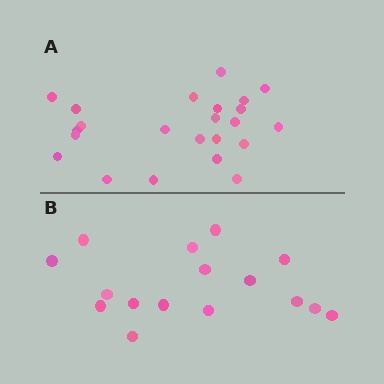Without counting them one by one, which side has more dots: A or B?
Region A (the top region) has more dots.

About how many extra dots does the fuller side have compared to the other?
Region A has roughly 8 or so more dots than region B.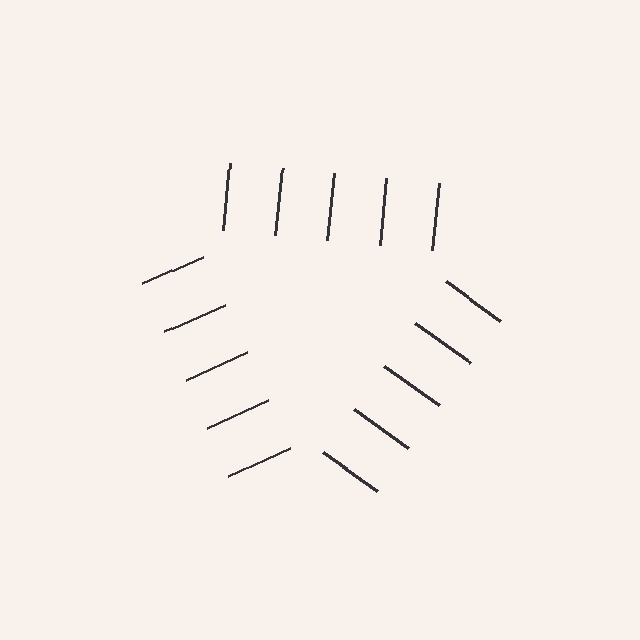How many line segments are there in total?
15 — 5 along each of the 3 edges.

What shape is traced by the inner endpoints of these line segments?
An illusory triangle — the line segments terminate on its edges but no continuous stroke is drawn.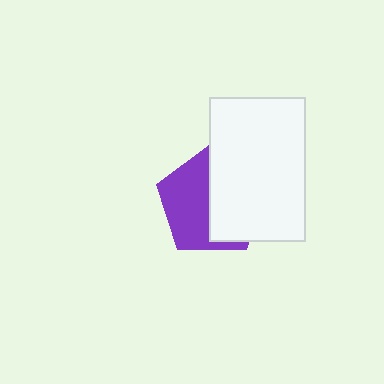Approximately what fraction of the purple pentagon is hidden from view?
Roughly 49% of the purple pentagon is hidden behind the white rectangle.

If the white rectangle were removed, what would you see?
You would see the complete purple pentagon.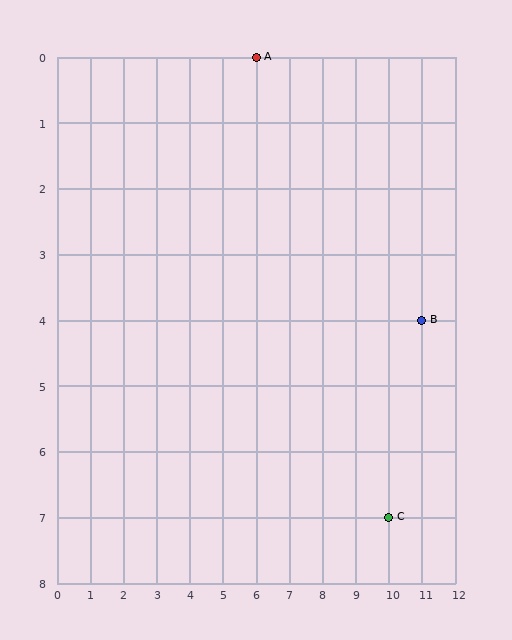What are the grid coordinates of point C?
Point C is at grid coordinates (10, 7).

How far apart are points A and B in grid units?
Points A and B are 5 columns and 4 rows apart (about 6.4 grid units diagonally).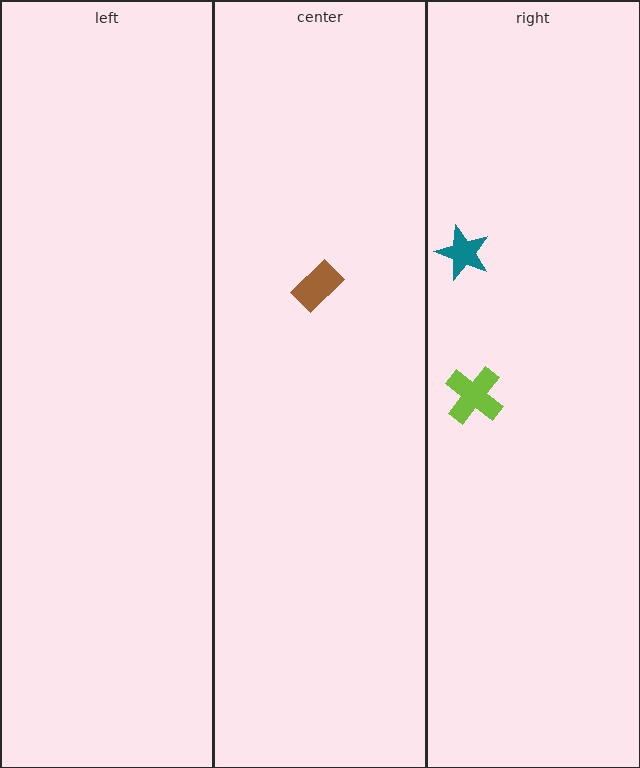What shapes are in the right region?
The lime cross, the teal star.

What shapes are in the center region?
The brown rectangle.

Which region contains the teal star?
The right region.